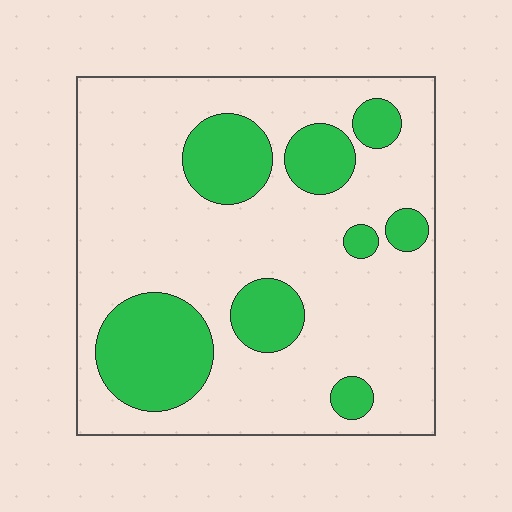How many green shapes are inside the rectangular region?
8.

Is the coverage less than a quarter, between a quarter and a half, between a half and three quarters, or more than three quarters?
Less than a quarter.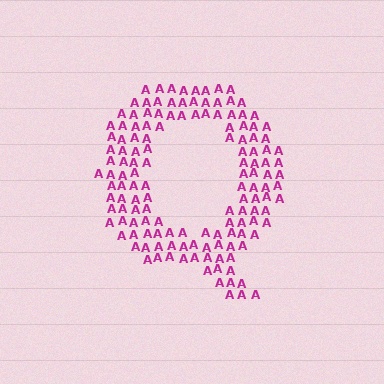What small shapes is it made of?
It is made of small letter A's.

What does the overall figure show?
The overall figure shows the letter Q.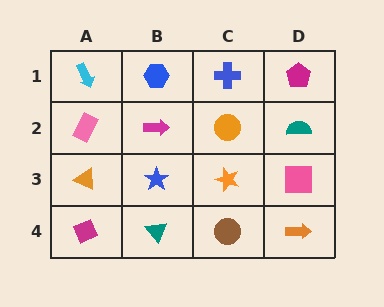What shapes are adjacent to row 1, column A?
A pink rectangle (row 2, column A), a blue hexagon (row 1, column B).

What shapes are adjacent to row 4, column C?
An orange star (row 3, column C), a teal triangle (row 4, column B), an orange arrow (row 4, column D).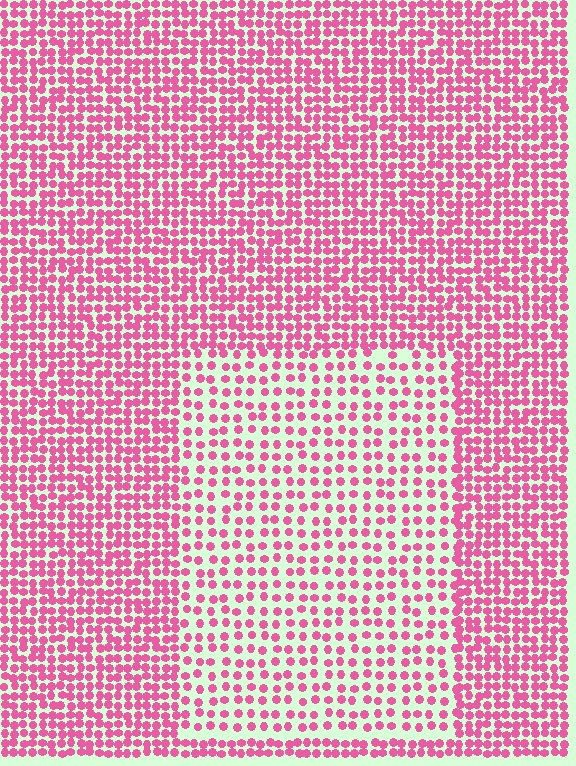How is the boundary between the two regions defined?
The boundary is defined by a change in element density (approximately 1.8x ratio). All elements are the same color, size, and shape.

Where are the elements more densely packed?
The elements are more densely packed outside the rectangle boundary.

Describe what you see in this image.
The image contains small pink elements arranged at two different densities. A rectangle-shaped region is visible where the elements are less densely packed than the surrounding area.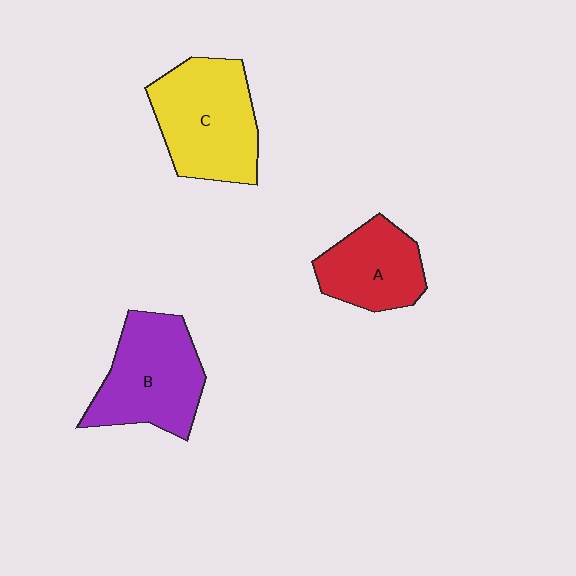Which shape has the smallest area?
Shape A (red).